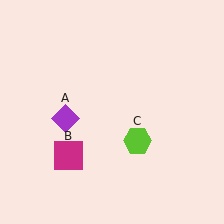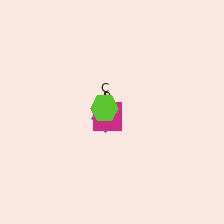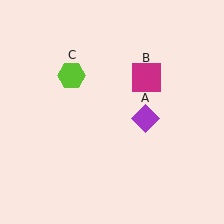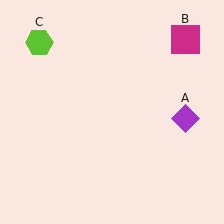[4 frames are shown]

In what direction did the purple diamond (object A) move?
The purple diamond (object A) moved right.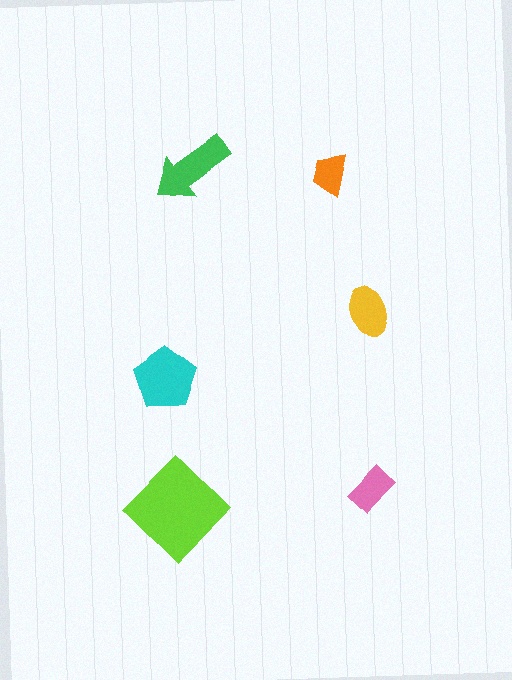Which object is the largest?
The lime diamond.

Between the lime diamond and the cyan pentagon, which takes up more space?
The lime diamond.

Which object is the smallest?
The orange trapezoid.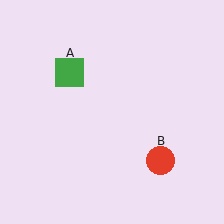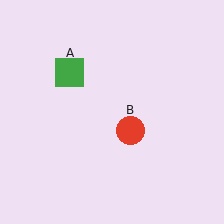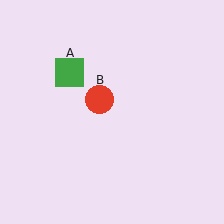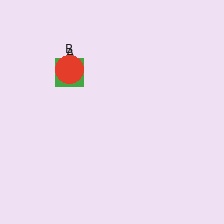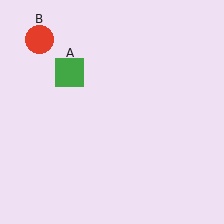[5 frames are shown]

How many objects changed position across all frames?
1 object changed position: red circle (object B).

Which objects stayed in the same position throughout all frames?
Green square (object A) remained stationary.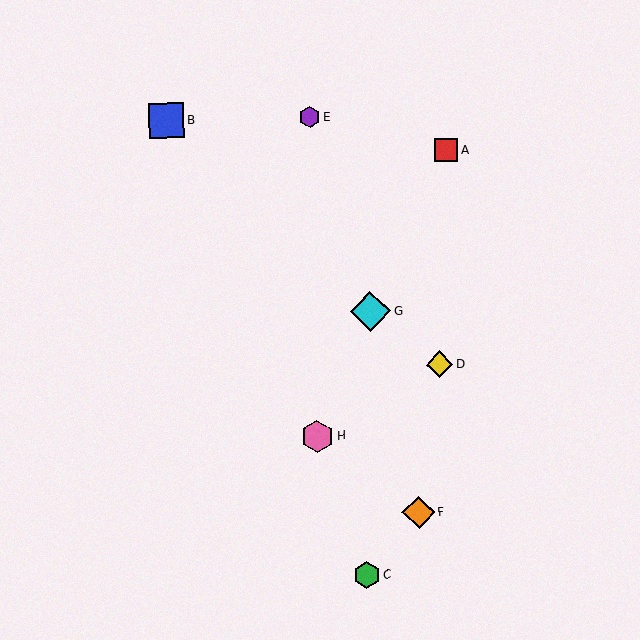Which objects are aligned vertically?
Objects E, H are aligned vertically.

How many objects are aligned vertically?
2 objects (E, H) are aligned vertically.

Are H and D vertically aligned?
No, H is at x≈317 and D is at x≈440.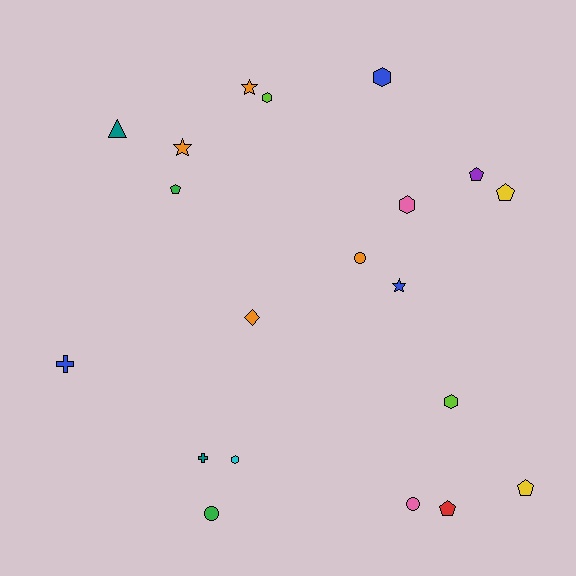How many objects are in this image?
There are 20 objects.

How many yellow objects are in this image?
There are 2 yellow objects.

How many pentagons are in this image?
There are 5 pentagons.